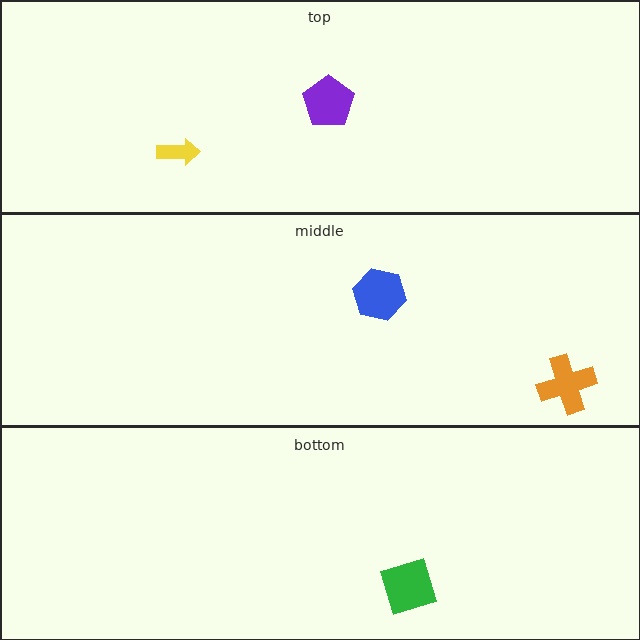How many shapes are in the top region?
2.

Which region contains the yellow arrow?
The top region.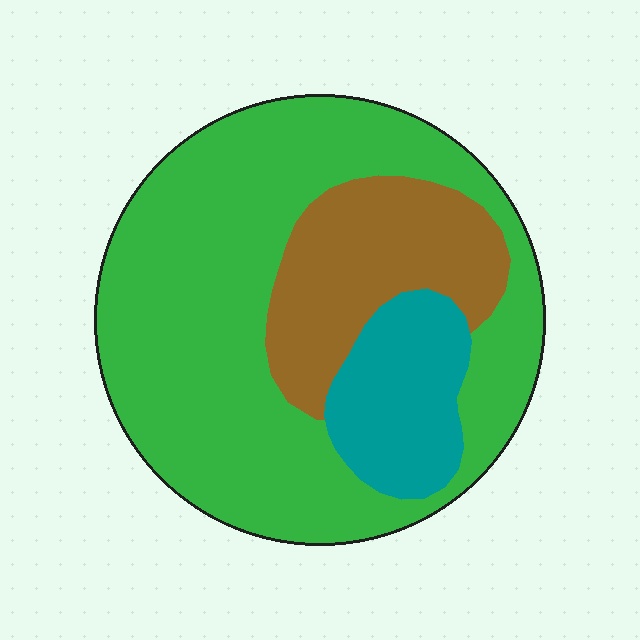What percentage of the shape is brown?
Brown covers roughly 20% of the shape.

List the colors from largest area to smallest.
From largest to smallest: green, brown, teal.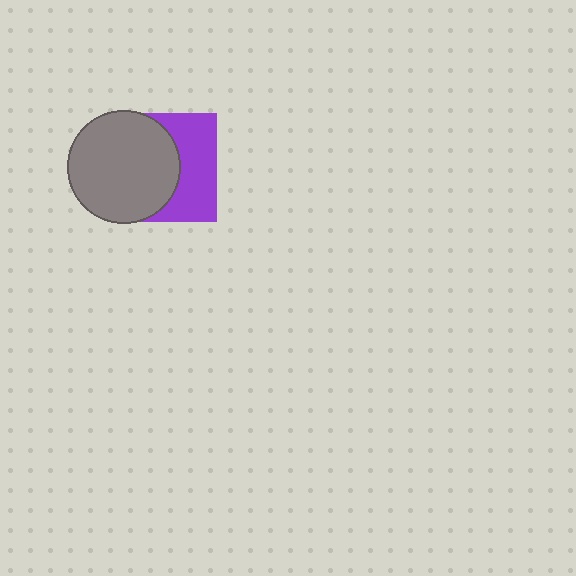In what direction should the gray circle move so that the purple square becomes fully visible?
The gray circle should move left. That is the shortest direction to clear the overlap and leave the purple square fully visible.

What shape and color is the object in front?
The object in front is a gray circle.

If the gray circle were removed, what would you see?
You would see the complete purple square.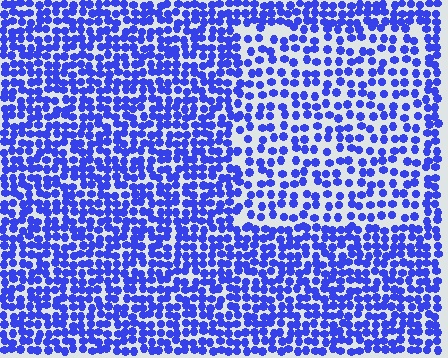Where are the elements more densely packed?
The elements are more densely packed outside the rectangle boundary.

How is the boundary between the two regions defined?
The boundary is defined by a change in element density (approximately 1.6x ratio). All elements are the same color, size, and shape.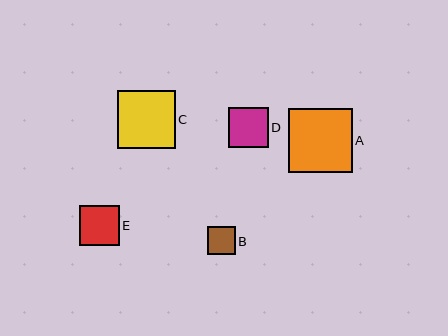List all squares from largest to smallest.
From largest to smallest: A, C, D, E, B.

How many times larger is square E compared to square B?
Square E is approximately 1.4 times the size of square B.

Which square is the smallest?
Square B is the smallest with a size of approximately 28 pixels.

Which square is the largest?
Square A is the largest with a size of approximately 64 pixels.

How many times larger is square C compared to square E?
Square C is approximately 1.5 times the size of square E.